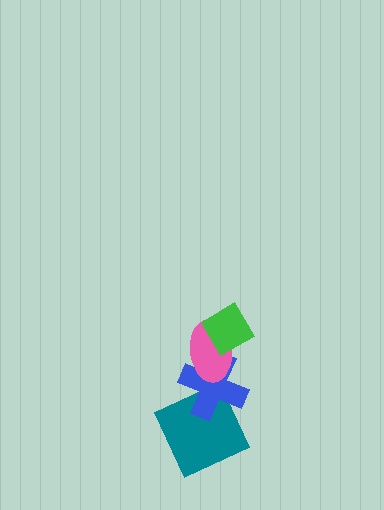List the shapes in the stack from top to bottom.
From top to bottom: the green diamond, the pink ellipse, the blue cross, the teal square.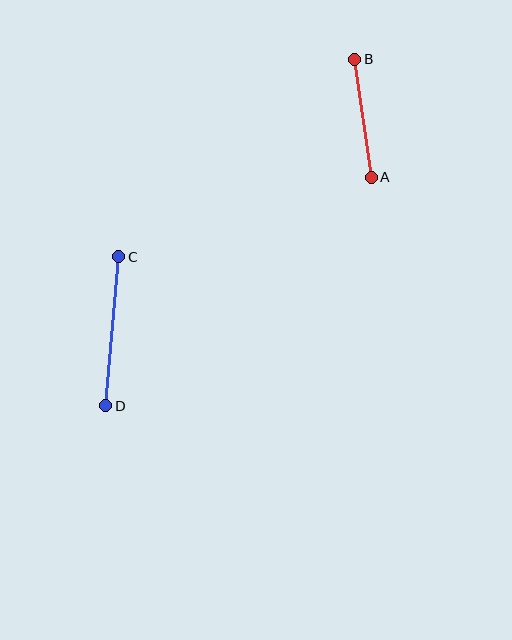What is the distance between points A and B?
The distance is approximately 119 pixels.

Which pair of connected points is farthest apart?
Points C and D are farthest apart.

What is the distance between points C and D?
The distance is approximately 150 pixels.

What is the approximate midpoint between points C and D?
The midpoint is at approximately (112, 331) pixels.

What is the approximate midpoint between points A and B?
The midpoint is at approximately (363, 118) pixels.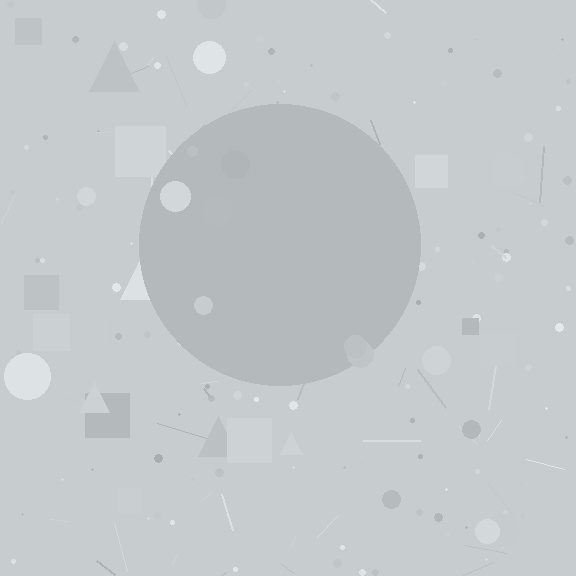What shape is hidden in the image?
A circle is hidden in the image.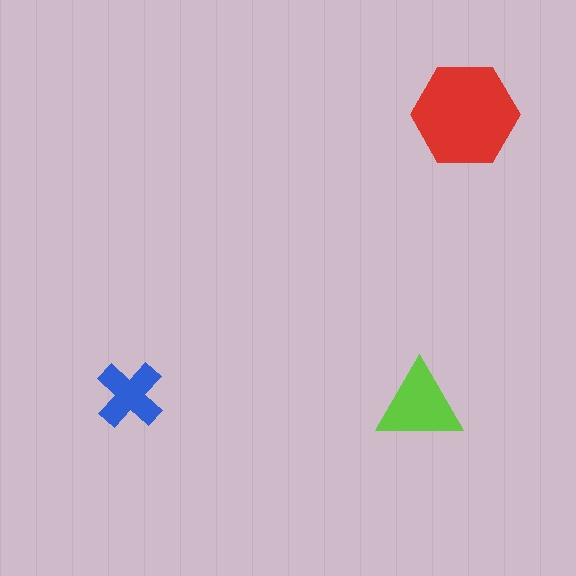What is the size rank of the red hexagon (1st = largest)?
1st.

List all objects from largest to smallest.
The red hexagon, the lime triangle, the blue cross.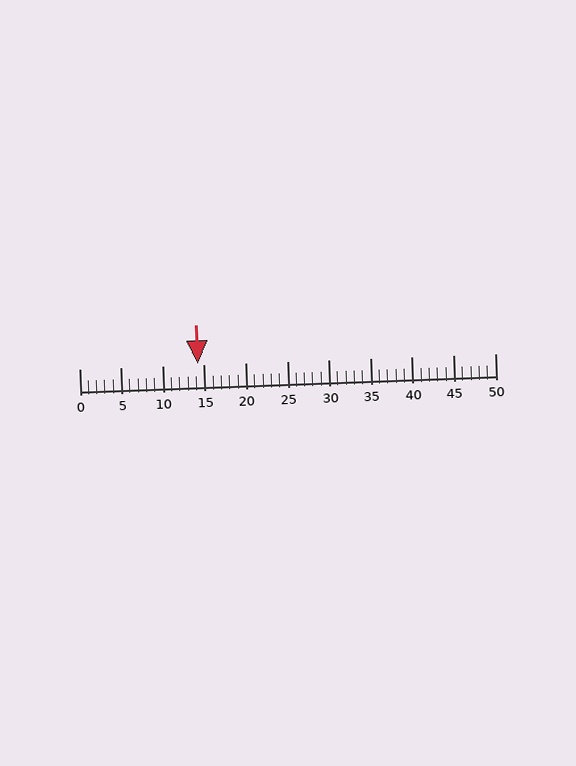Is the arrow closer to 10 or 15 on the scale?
The arrow is closer to 15.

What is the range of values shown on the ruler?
The ruler shows values from 0 to 50.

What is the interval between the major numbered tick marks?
The major tick marks are spaced 5 units apart.